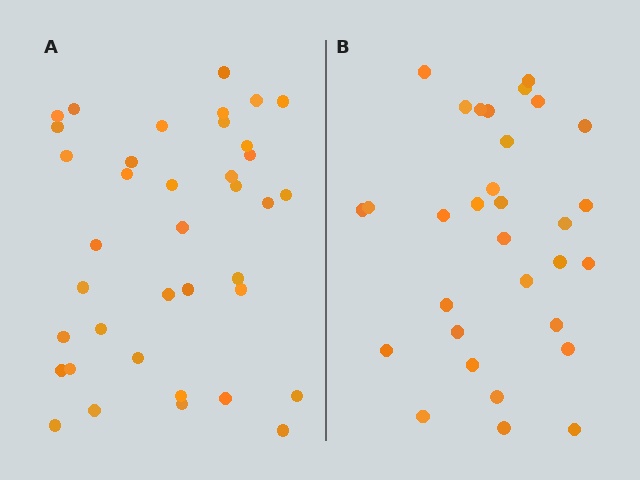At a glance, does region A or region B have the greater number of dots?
Region A (the left region) has more dots.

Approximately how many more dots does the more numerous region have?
Region A has roughly 8 or so more dots than region B.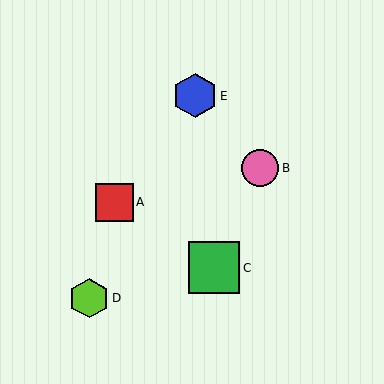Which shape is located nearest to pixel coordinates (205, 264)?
The green square (labeled C) at (214, 268) is nearest to that location.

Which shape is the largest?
The green square (labeled C) is the largest.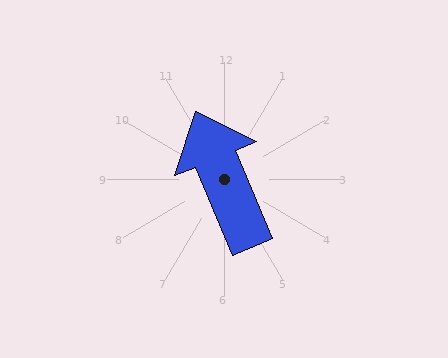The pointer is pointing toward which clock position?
Roughly 11 o'clock.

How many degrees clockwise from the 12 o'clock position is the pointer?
Approximately 337 degrees.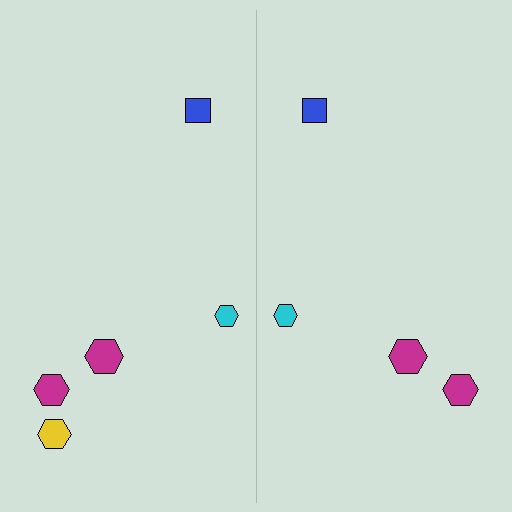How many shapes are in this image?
There are 9 shapes in this image.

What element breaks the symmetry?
A yellow hexagon is missing from the right side.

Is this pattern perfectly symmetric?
No, the pattern is not perfectly symmetric. A yellow hexagon is missing from the right side.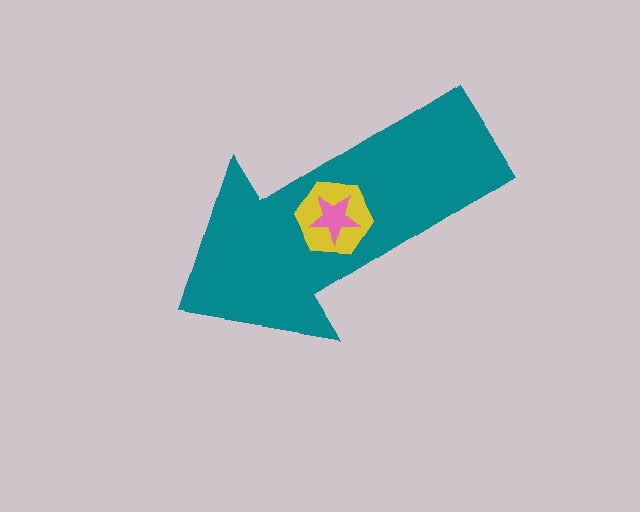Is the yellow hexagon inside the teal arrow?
Yes.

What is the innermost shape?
The pink star.